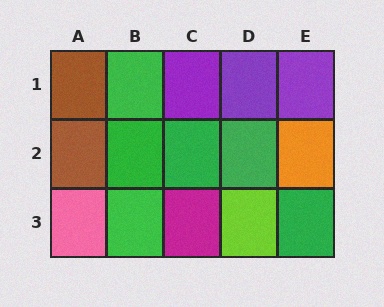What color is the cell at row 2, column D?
Green.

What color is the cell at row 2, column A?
Brown.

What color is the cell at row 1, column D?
Purple.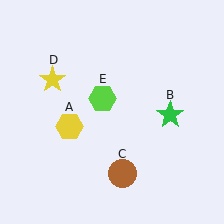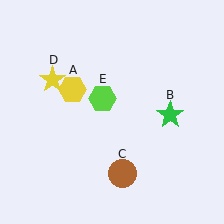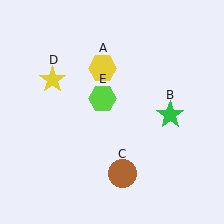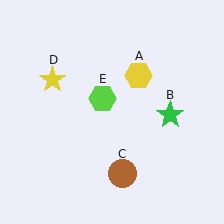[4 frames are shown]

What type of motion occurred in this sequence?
The yellow hexagon (object A) rotated clockwise around the center of the scene.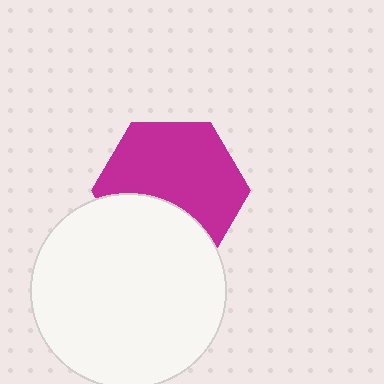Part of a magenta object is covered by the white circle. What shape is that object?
It is a hexagon.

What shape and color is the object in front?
The object in front is a white circle.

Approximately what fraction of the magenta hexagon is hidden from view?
Roughly 33% of the magenta hexagon is hidden behind the white circle.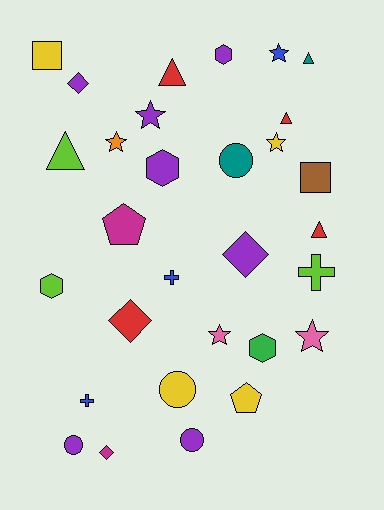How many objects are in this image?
There are 30 objects.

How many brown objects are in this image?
There is 1 brown object.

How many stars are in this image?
There are 6 stars.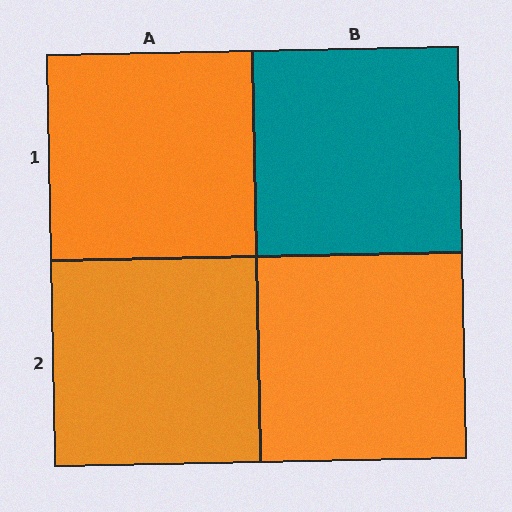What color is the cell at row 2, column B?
Orange.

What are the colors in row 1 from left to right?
Orange, teal.